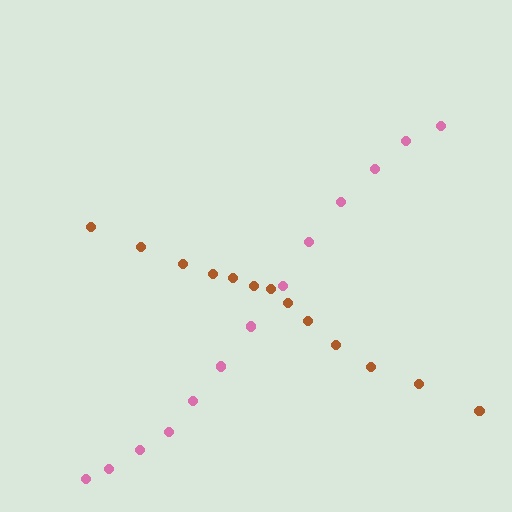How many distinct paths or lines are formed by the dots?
There are 2 distinct paths.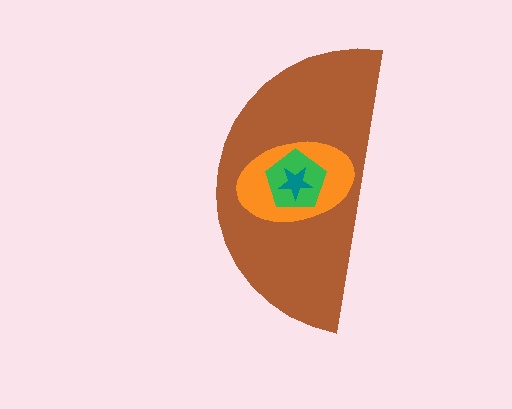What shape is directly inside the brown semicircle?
The orange ellipse.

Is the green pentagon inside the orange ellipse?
Yes.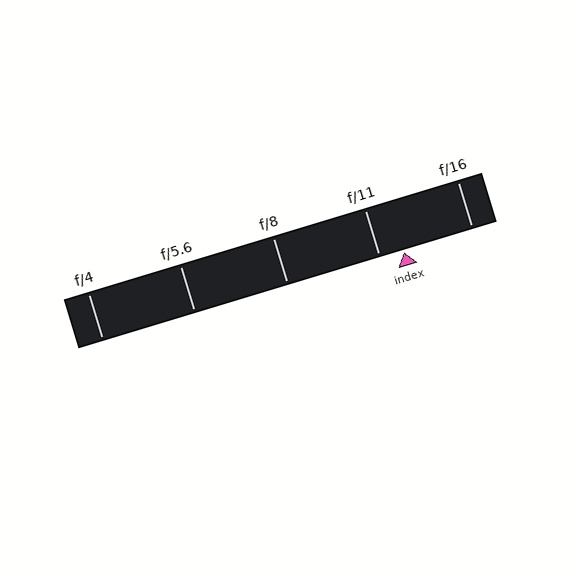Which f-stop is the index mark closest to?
The index mark is closest to f/11.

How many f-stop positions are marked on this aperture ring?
There are 5 f-stop positions marked.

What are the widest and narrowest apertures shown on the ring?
The widest aperture shown is f/4 and the narrowest is f/16.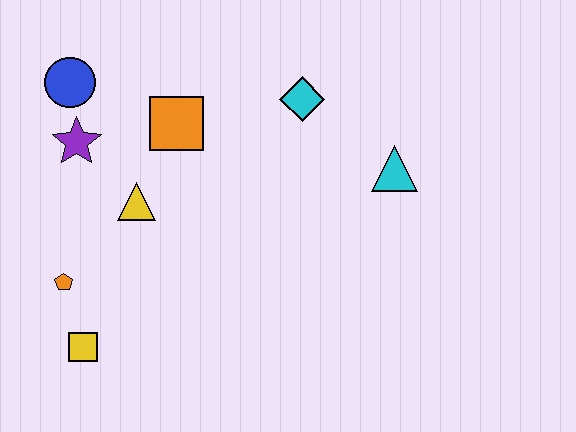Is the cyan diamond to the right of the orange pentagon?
Yes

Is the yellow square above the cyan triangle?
No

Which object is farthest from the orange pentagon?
The cyan triangle is farthest from the orange pentagon.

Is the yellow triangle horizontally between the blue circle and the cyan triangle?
Yes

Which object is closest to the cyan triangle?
The cyan diamond is closest to the cyan triangle.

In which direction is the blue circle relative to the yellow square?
The blue circle is above the yellow square.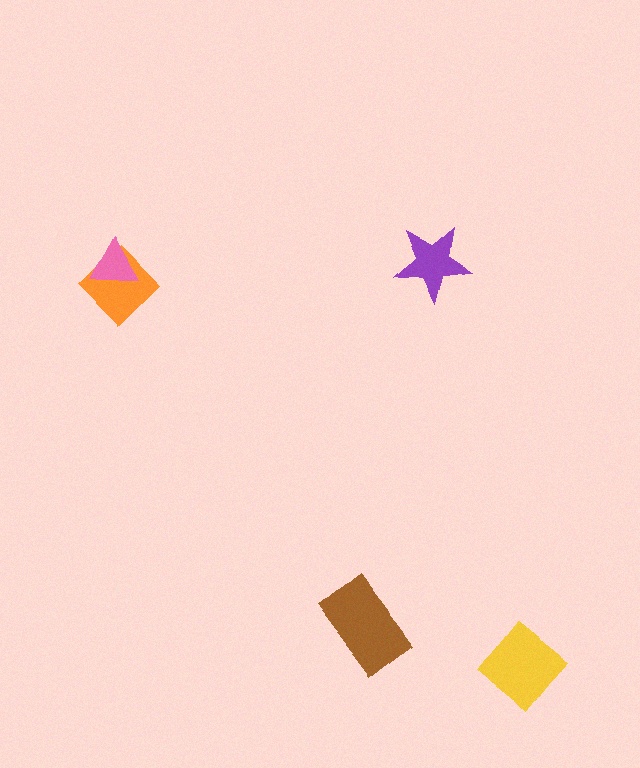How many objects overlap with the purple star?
0 objects overlap with the purple star.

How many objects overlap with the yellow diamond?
0 objects overlap with the yellow diamond.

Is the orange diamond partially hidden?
Yes, it is partially covered by another shape.